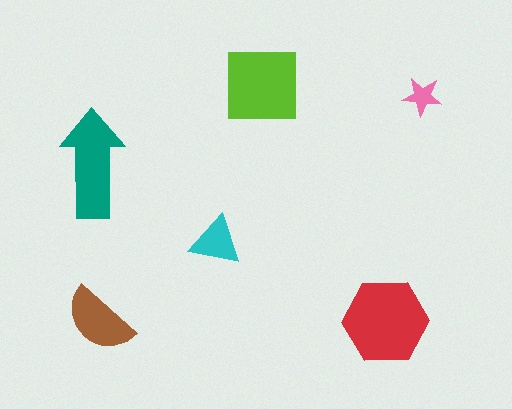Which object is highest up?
The lime square is topmost.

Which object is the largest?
The red hexagon.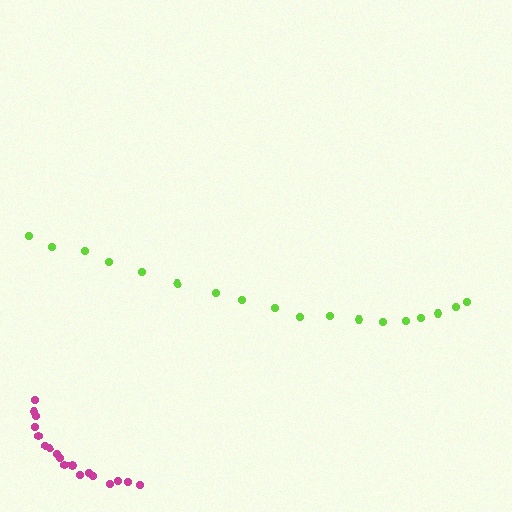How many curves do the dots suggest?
There are 2 distinct paths.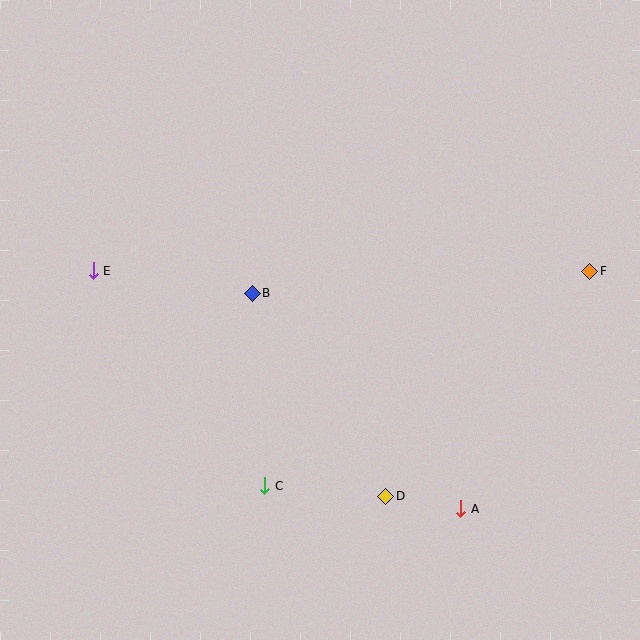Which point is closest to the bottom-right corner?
Point A is closest to the bottom-right corner.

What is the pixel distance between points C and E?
The distance between C and E is 275 pixels.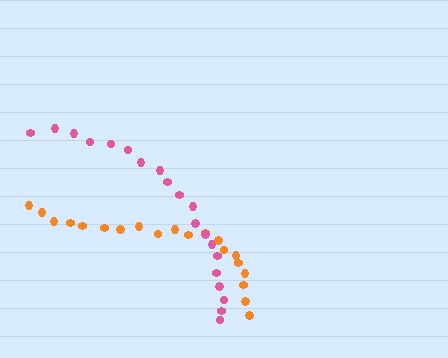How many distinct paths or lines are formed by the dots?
There are 2 distinct paths.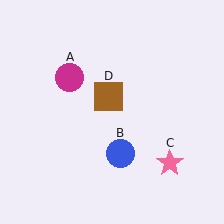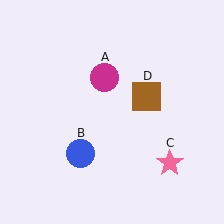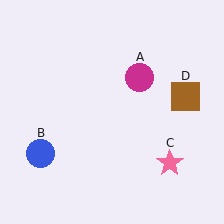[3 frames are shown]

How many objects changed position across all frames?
3 objects changed position: magenta circle (object A), blue circle (object B), brown square (object D).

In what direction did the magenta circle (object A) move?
The magenta circle (object A) moved right.